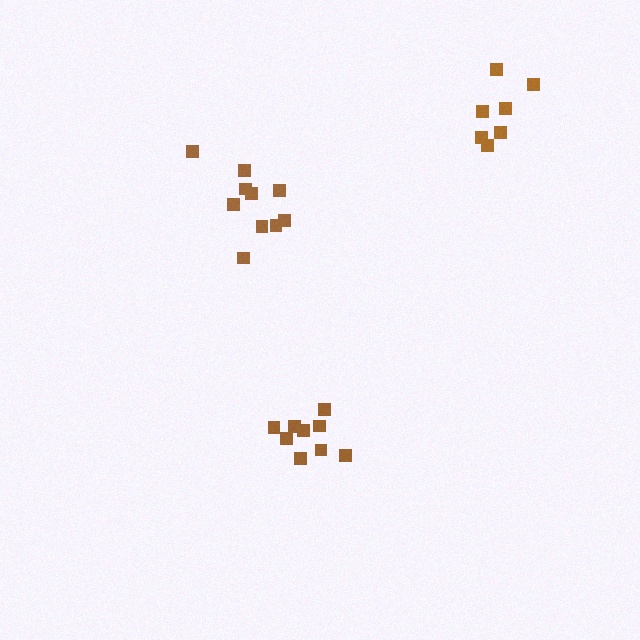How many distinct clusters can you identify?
There are 3 distinct clusters.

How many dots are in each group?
Group 1: 7 dots, Group 2: 9 dots, Group 3: 10 dots (26 total).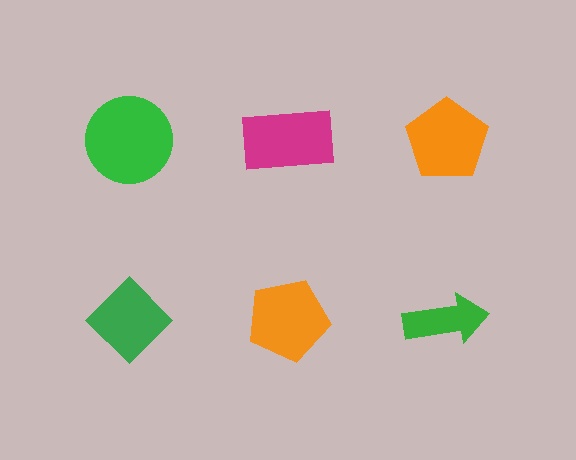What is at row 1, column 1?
A green circle.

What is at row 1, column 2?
A magenta rectangle.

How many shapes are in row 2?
3 shapes.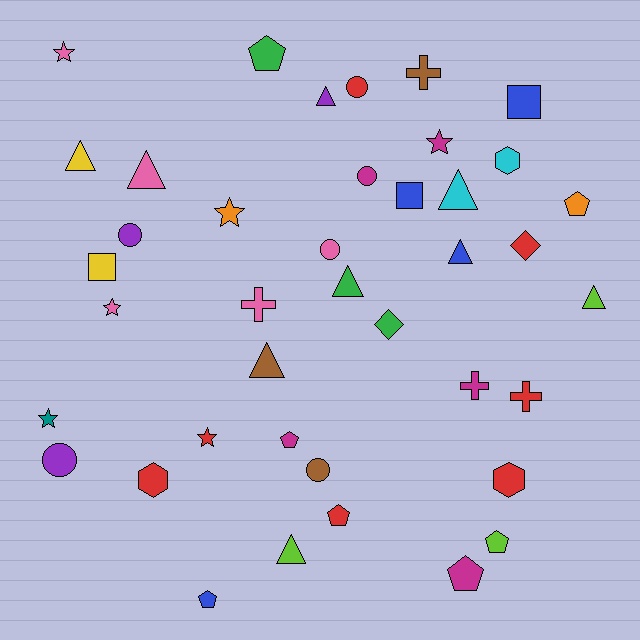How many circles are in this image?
There are 6 circles.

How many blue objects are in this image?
There are 4 blue objects.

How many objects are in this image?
There are 40 objects.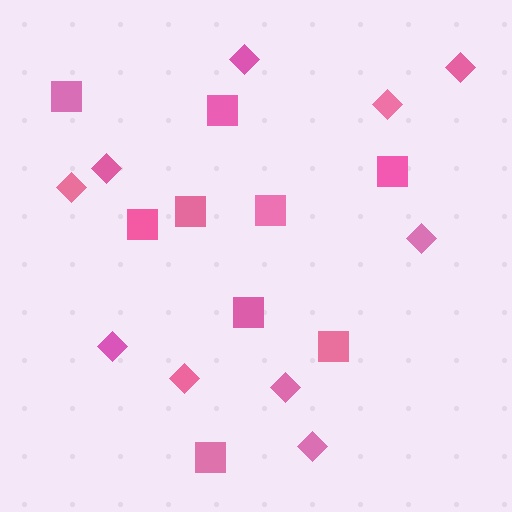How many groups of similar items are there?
There are 2 groups: one group of squares (9) and one group of diamonds (10).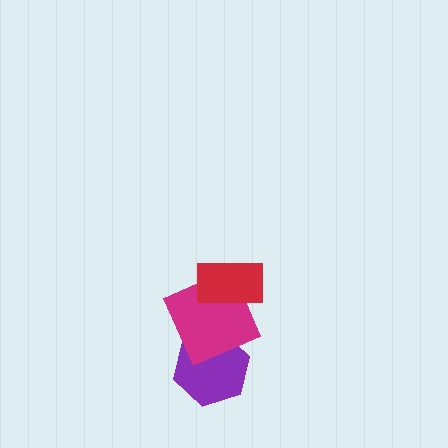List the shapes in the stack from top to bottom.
From top to bottom: the red rectangle, the magenta square, the purple hexagon.